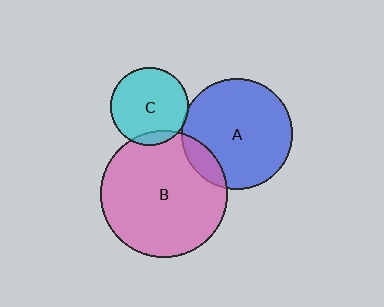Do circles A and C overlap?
Yes.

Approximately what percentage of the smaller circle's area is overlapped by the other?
Approximately 5%.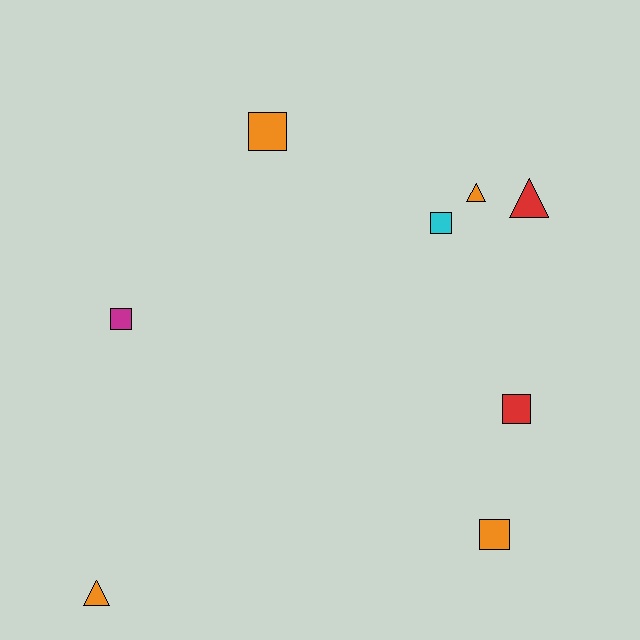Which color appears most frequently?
Orange, with 4 objects.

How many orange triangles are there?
There are 2 orange triangles.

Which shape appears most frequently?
Square, with 5 objects.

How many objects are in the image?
There are 8 objects.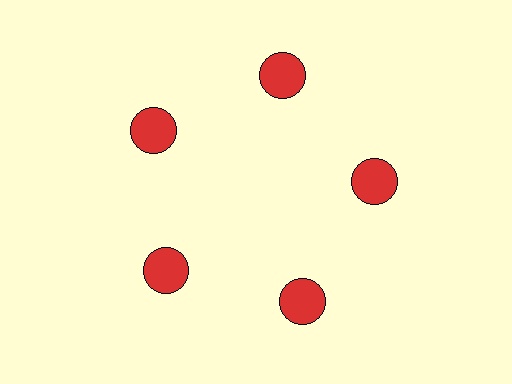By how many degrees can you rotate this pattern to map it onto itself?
The pattern maps onto itself every 72 degrees of rotation.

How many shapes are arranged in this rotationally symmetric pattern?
There are 5 shapes, arranged in 5 groups of 1.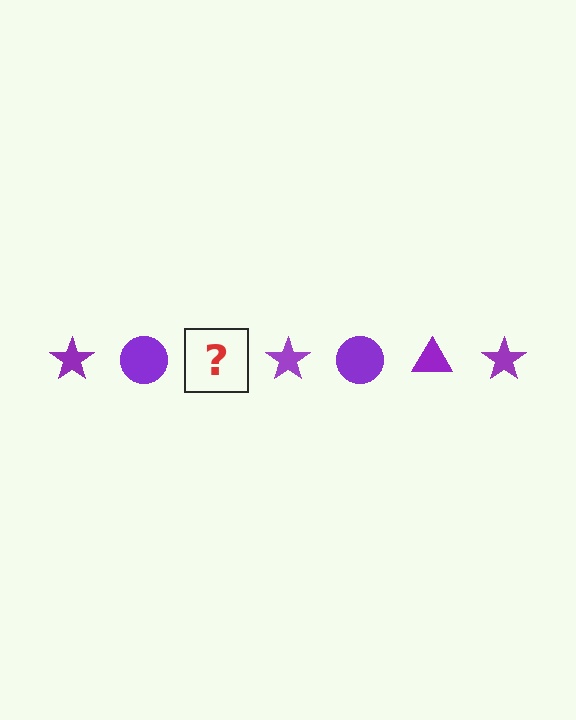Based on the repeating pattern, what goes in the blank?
The blank should be a purple triangle.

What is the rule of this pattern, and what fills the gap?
The rule is that the pattern cycles through star, circle, triangle shapes in purple. The gap should be filled with a purple triangle.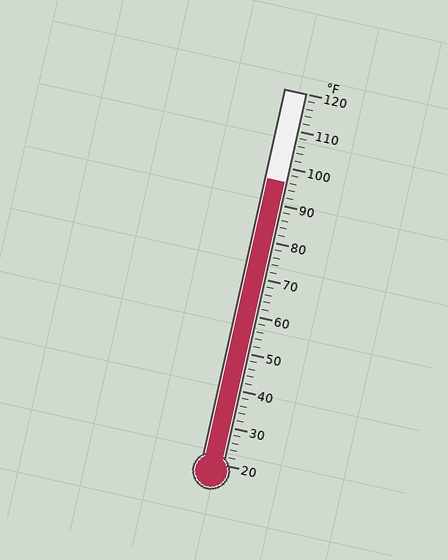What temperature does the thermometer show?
The thermometer shows approximately 96°F.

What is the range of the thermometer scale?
The thermometer scale ranges from 20°F to 120°F.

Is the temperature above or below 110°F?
The temperature is below 110°F.